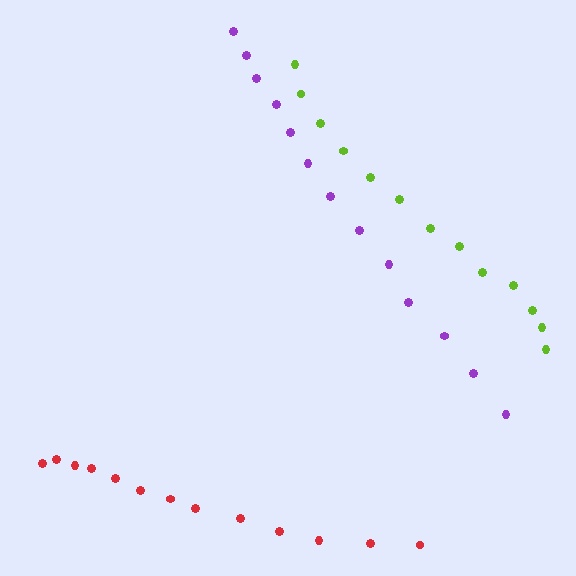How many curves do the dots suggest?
There are 3 distinct paths.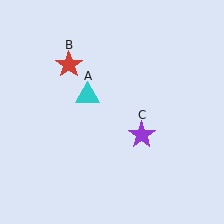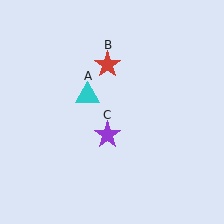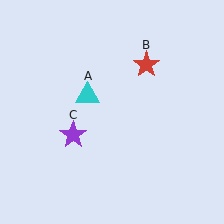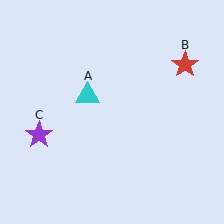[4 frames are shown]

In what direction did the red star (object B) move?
The red star (object B) moved right.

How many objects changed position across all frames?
2 objects changed position: red star (object B), purple star (object C).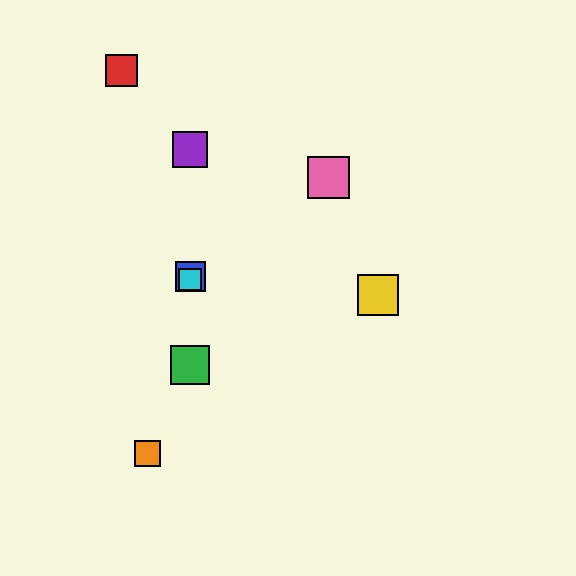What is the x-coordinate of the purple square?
The purple square is at x≈190.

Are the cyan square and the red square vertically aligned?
No, the cyan square is at x≈190 and the red square is at x≈122.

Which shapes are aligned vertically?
The blue square, the green square, the purple square, the cyan square are aligned vertically.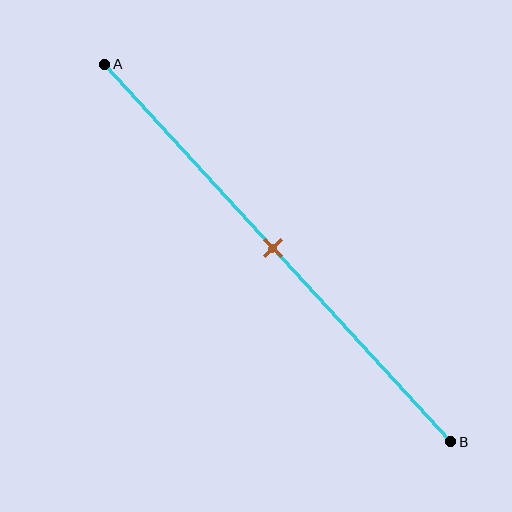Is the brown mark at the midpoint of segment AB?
Yes, the mark is approximately at the midpoint.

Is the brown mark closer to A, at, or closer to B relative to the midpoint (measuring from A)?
The brown mark is approximately at the midpoint of segment AB.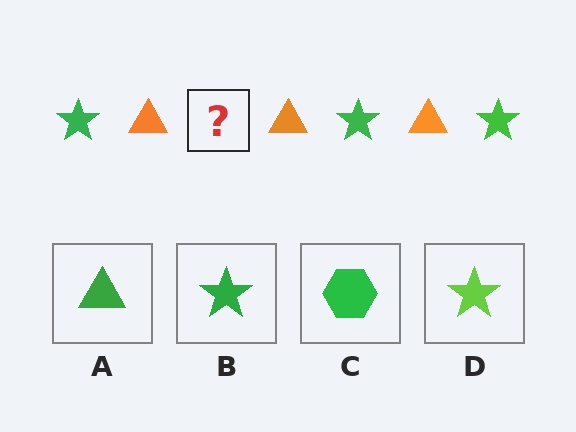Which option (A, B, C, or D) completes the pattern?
B.